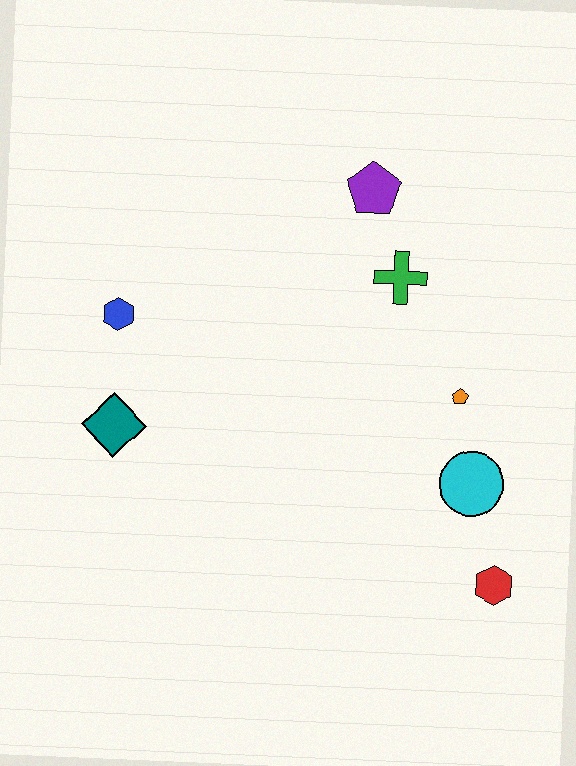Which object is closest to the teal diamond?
The blue hexagon is closest to the teal diamond.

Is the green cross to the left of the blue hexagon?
No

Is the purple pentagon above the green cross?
Yes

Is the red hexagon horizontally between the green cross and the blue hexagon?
No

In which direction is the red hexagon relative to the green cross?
The red hexagon is below the green cross.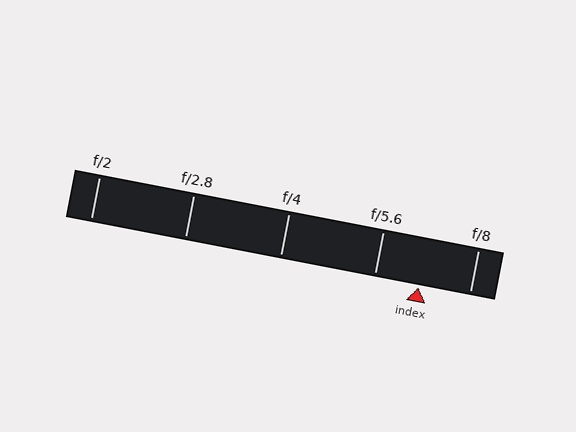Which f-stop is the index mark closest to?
The index mark is closest to f/5.6.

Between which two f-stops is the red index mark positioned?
The index mark is between f/5.6 and f/8.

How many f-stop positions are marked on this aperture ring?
There are 5 f-stop positions marked.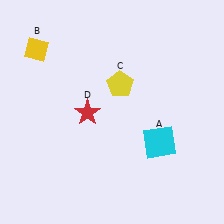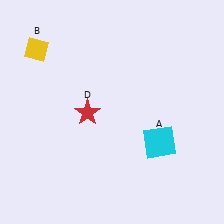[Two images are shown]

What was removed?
The yellow pentagon (C) was removed in Image 2.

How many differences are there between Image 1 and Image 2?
There is 1 difference between the two images.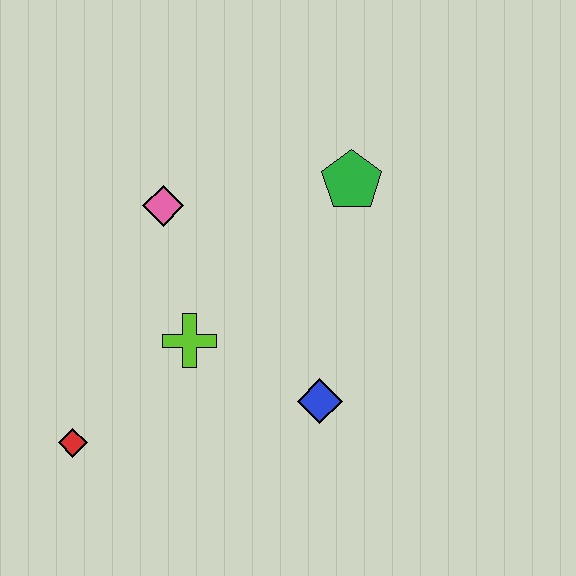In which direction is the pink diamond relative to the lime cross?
The pink diamond is above the lime cross.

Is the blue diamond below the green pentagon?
Yes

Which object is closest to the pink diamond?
The lime cross is closest to the pink diamond.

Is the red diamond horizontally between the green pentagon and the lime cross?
No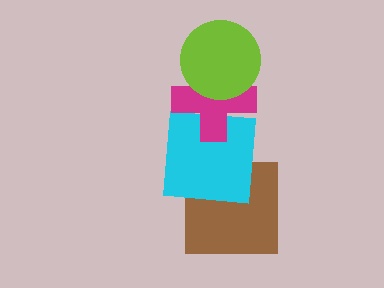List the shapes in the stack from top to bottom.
From top to bottom: the lime circle, the magenta cross, the cyan square, the brown square.